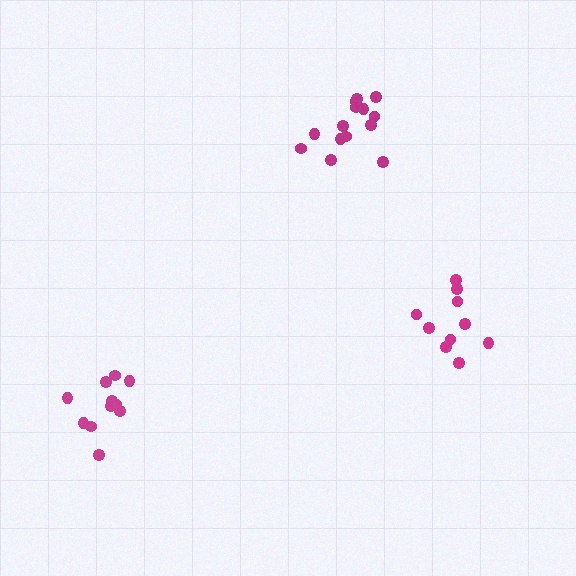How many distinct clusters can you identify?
There are 3 distinct clusters.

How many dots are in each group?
Group 1: 14 dots, Group 2: 10 dots, Group 3: 11 dots (35 total).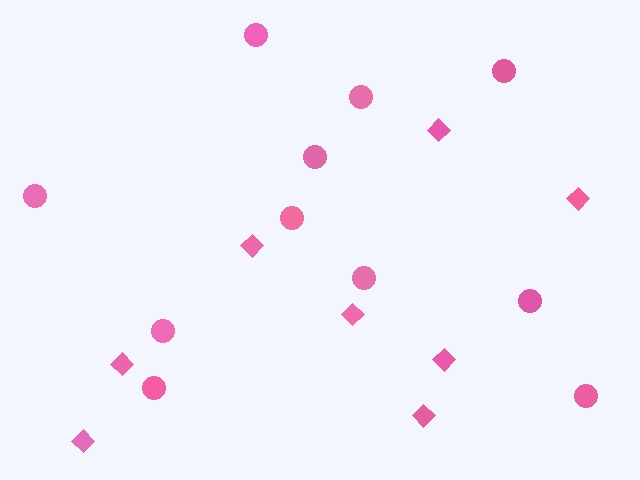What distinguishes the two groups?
There are 2 groups: one group of diamonds (8) and one group of circles (11).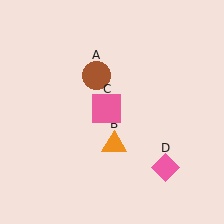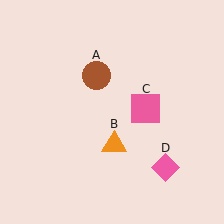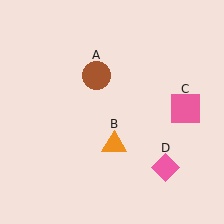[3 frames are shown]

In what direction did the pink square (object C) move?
The pink square (object C) moved right.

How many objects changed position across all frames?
1 object changed position: pink square (object C).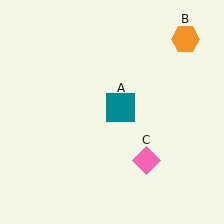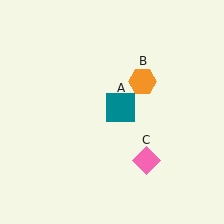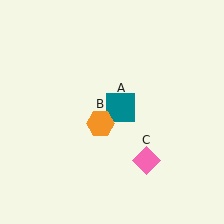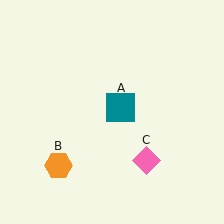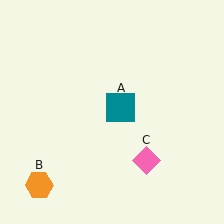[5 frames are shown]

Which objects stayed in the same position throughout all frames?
Teal square (object A) and pink diamond (object C) remained stationary.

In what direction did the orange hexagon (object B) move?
The orange hexagon (object B) moved down and to the left.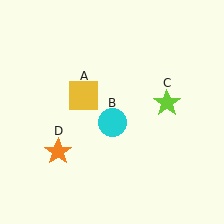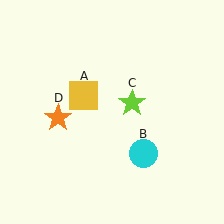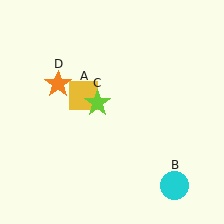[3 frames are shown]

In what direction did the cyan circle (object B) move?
The cyan circle (object B) moved down and to the right.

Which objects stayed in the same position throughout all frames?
Yellow square (object A) remained stationary.